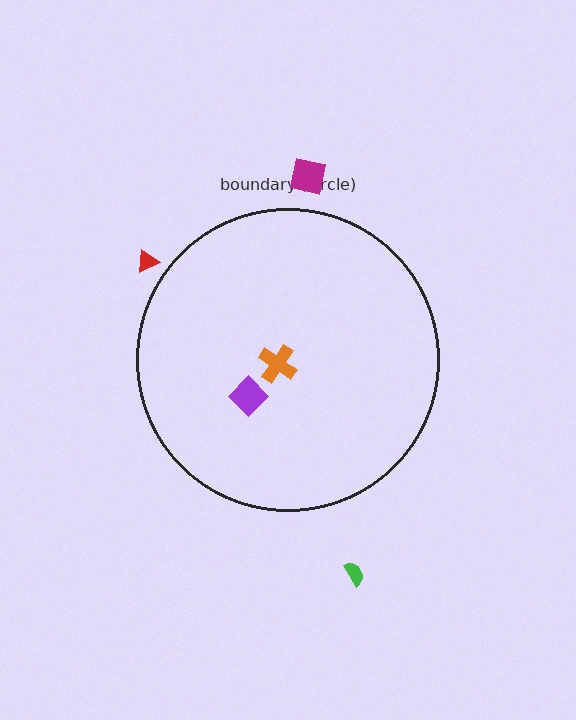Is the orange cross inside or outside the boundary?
Inside.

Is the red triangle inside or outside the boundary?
Outside.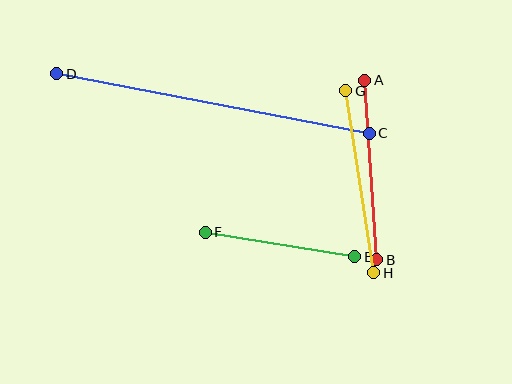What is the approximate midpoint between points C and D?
The midpoint is at approximately (213, 104) pixels.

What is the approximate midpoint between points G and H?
The midpoint is at approximately (360, 182) pixels.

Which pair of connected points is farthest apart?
Points C and D are farthest apart.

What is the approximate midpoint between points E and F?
The midpoint is at approximately (280, 244) pixels.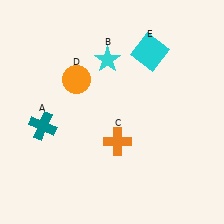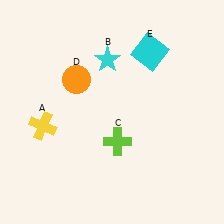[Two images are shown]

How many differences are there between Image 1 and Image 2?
There are 2 differences between the two images.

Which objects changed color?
A changed from teal to yellow. C changed from orange to lime.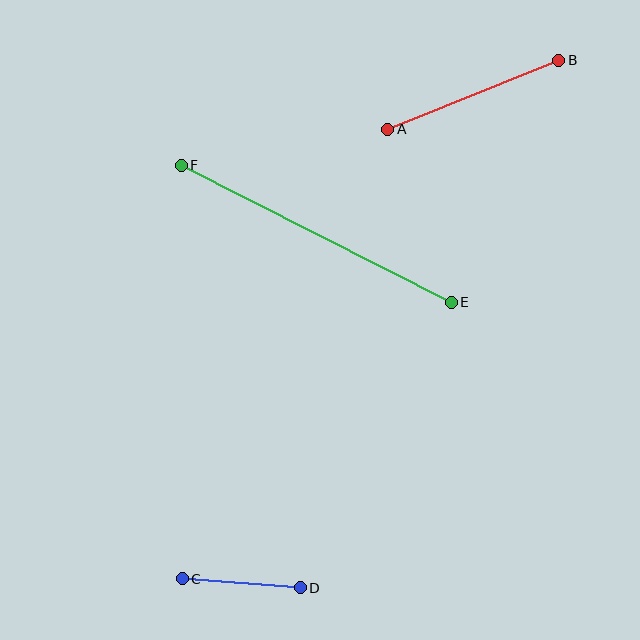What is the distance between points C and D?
The distance is approximately 118 pixels.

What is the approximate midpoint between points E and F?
The midpoint is at approximately (316, 234) pixels.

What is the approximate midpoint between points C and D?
The midpoint is at approximately (241, 583) pixels.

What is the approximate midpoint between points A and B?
The midpoint is at approximately (473, 95) pixels.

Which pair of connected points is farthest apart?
Points E and F are farthest apart.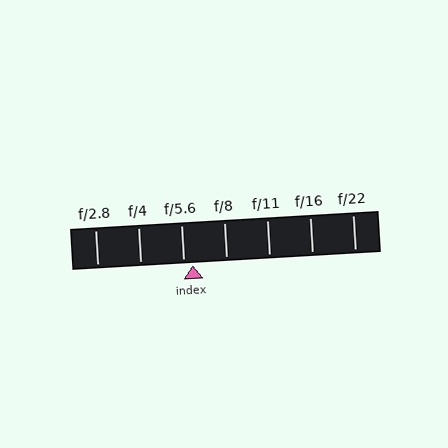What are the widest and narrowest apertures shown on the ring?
The widest aperture shown is f/2.8 and the narrowest is f/22.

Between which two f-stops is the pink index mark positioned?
The index mark is between f/5.6 and f/8.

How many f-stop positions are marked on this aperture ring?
There are 7 f-stop positions marked.